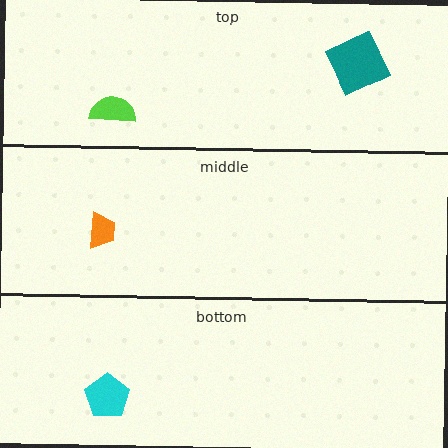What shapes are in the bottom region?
The cyan pentagon.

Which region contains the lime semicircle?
The top region.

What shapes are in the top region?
The teal square, the lime semicircle.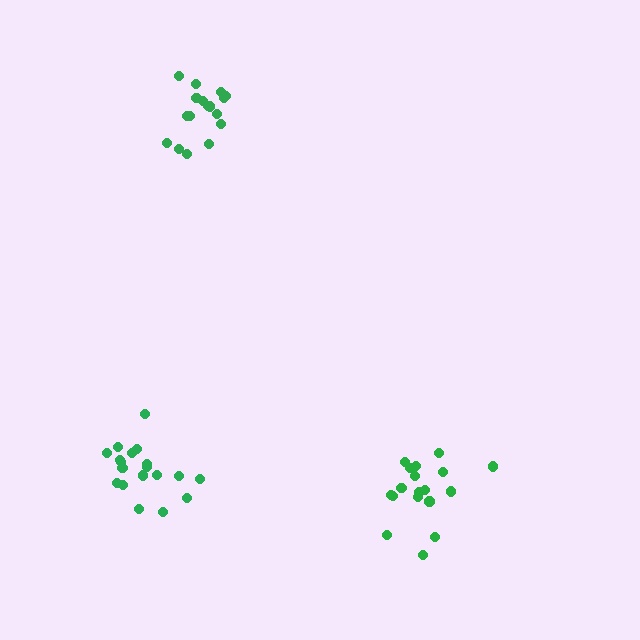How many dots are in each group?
Group 1: 18 dots, Group 2: 19 dots, Group 3: 17 dots (54 total).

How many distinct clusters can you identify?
There are 3 distinct clusters.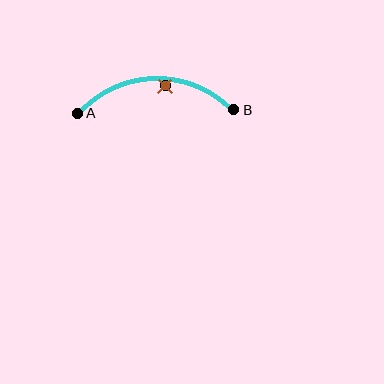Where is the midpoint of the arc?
The arc midpoint is the point on the curve farthest from the straight line joining A and B. It sits above that line.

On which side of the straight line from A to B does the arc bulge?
The arc bulges above the straight line connecting A and B.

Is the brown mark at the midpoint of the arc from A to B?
No — the brown mark does not lie on the arc at all. It sits slightly inside the curve.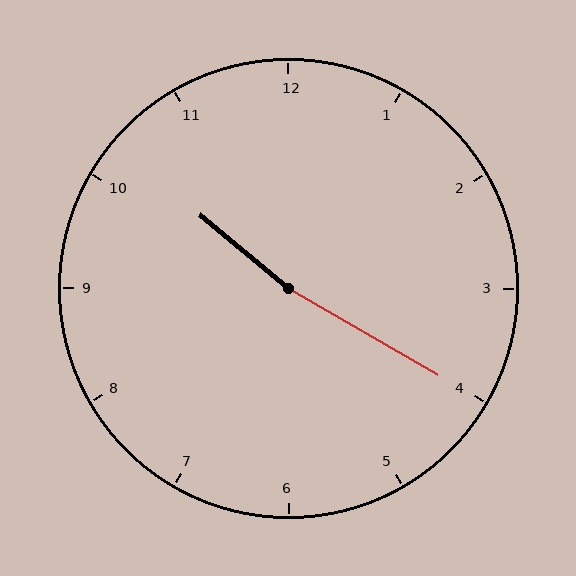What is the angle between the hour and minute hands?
Approximately 170 degrees.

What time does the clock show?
10:20.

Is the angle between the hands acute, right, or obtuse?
It is obtuse.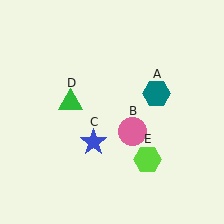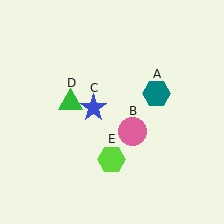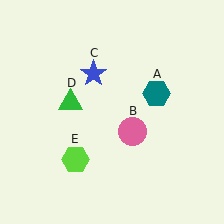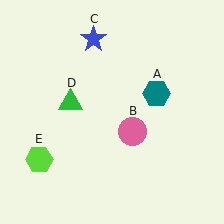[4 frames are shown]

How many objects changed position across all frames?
2 objects changed position: blue star (object C), lime hexagon (object E).